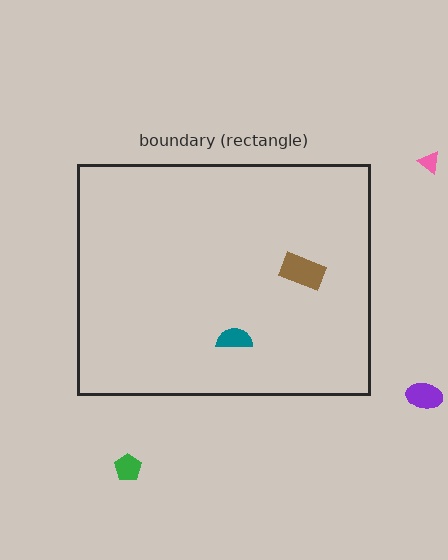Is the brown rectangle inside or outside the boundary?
Inside.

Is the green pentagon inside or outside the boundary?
Outside.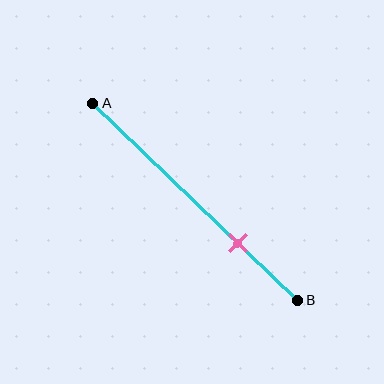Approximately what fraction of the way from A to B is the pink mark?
The pink mark is approximately 70% of the way from A to B.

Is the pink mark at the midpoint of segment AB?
No, the mark is at about 70% from A, not at the 50% midpoint.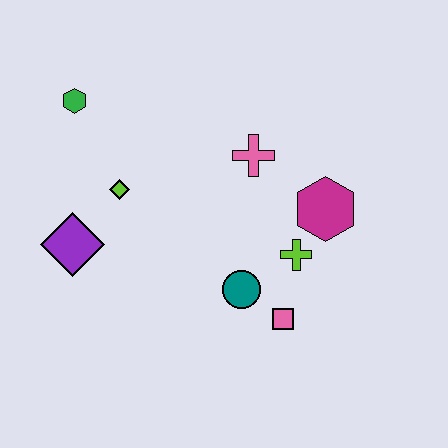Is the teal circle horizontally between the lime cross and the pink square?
No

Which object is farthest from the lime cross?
The green hexagon is farthest from the lime cross.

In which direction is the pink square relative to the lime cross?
The pink square is below the lime cross.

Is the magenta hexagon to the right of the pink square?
Yes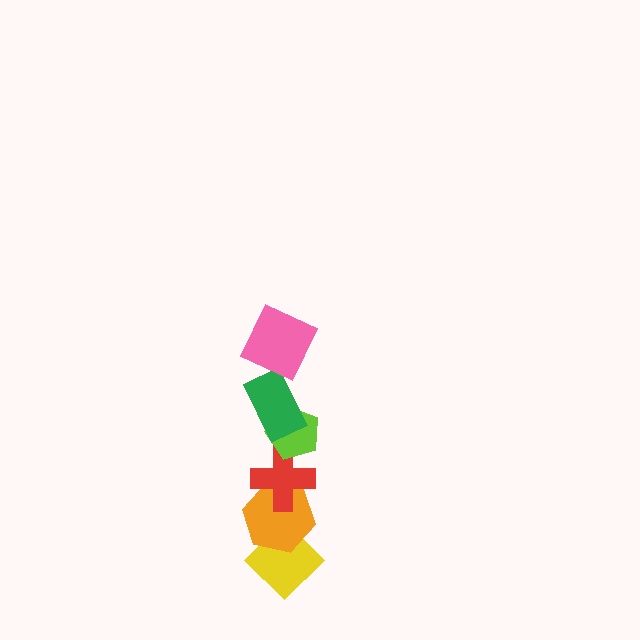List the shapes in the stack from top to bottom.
From top to bottom: the pink square, the green rectangle, the lime pentagon, the red cross, the orange hexagon, the yellow diamond.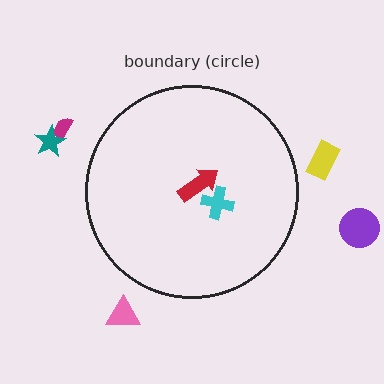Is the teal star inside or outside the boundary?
Outside.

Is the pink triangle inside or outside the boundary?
Outside.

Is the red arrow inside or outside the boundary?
Inside.